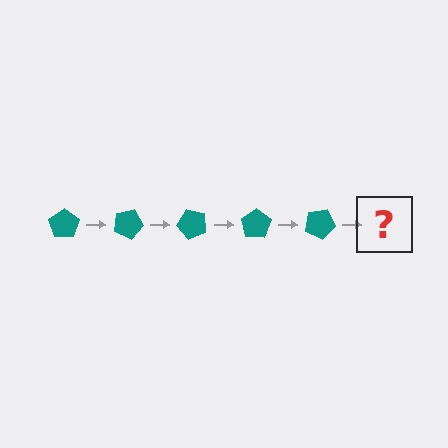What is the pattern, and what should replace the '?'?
The pattern is that the pentagon rotates 25 degrees each step. The '?' should be a teal pentagon rotated 125 degrees.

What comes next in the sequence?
The next element should be a teal pentagon rotated 125 degrees.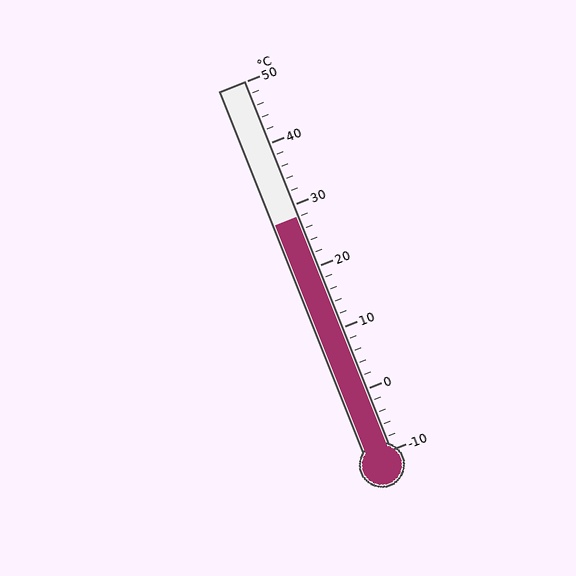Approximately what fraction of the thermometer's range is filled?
The thermometer is filled to approximately 65% of its range.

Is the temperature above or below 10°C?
The temperature is above 10°C.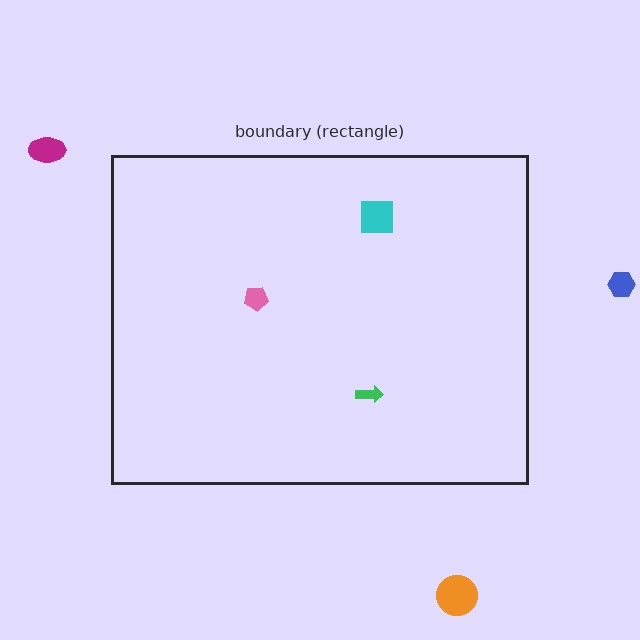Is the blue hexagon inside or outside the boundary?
Outside.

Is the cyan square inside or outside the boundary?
Inside.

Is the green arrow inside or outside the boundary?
Inside.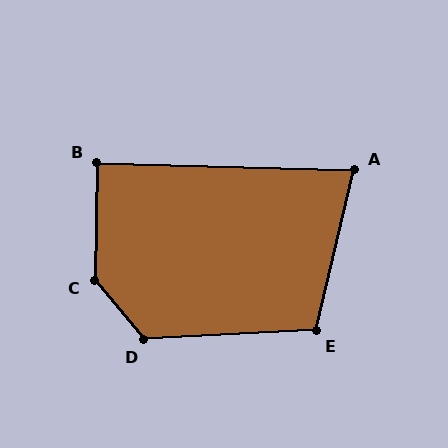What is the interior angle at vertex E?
Approximately 106 degrees (obtuse).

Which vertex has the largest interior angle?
C, at approximately 140 degrees.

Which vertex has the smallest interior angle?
A, at approximately 78 degrees.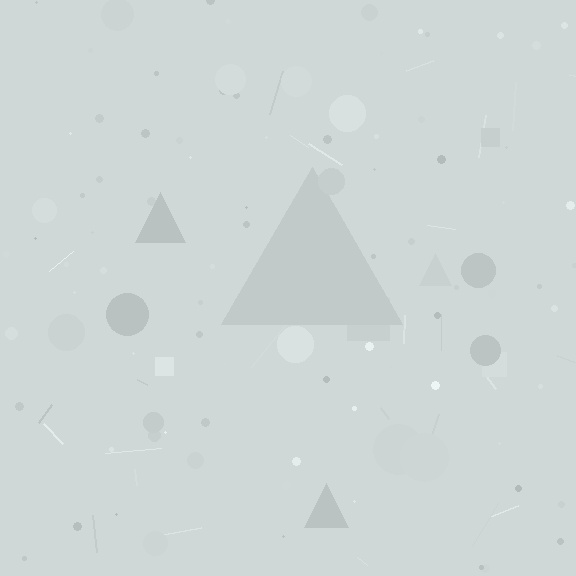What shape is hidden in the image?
A triangle is hidden in the image.